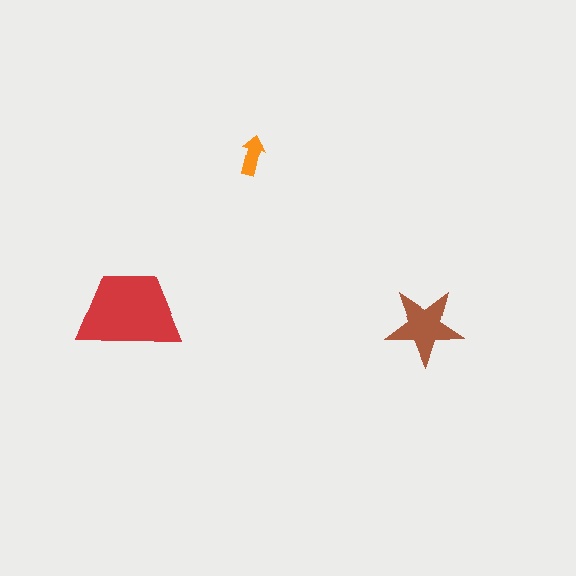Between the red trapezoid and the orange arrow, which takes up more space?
The red trapezoid.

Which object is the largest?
The red trapezoid.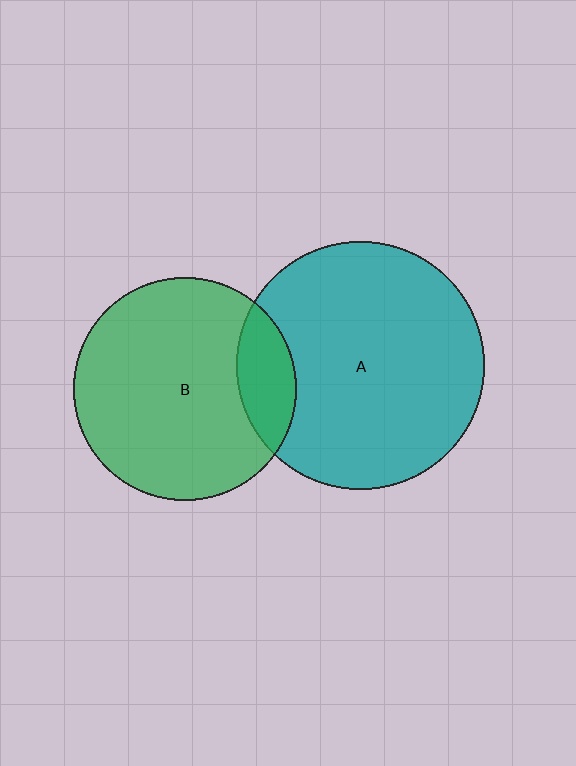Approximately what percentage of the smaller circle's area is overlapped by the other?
Approximately 15%.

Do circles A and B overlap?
Yes.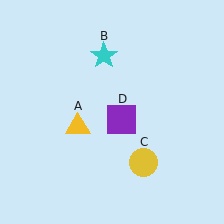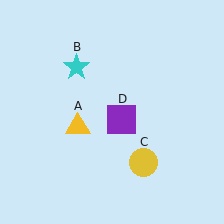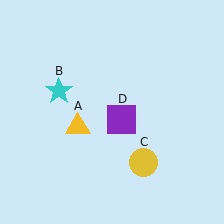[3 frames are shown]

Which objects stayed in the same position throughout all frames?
Yellow triangle (object A) and yellow circle (object C) and purple square (object D) remained stationary.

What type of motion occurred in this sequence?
The cyan star (object B) rotated counterclockwise around the center of the scene.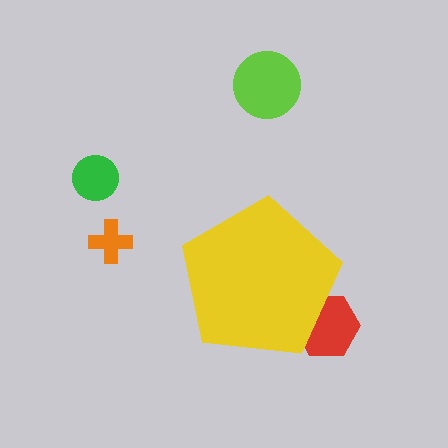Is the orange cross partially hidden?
No, the orange cross is fully visible.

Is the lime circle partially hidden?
No, the lime circle is fully visible.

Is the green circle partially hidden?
No, the green circle is fully visible.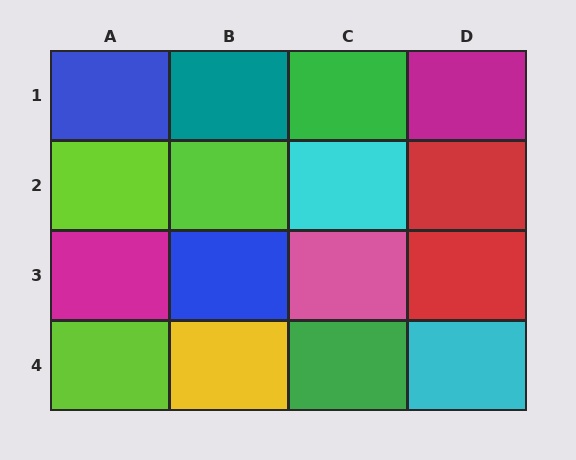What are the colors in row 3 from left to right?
Magenta, blue, pink, red.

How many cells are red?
2 cells are red.